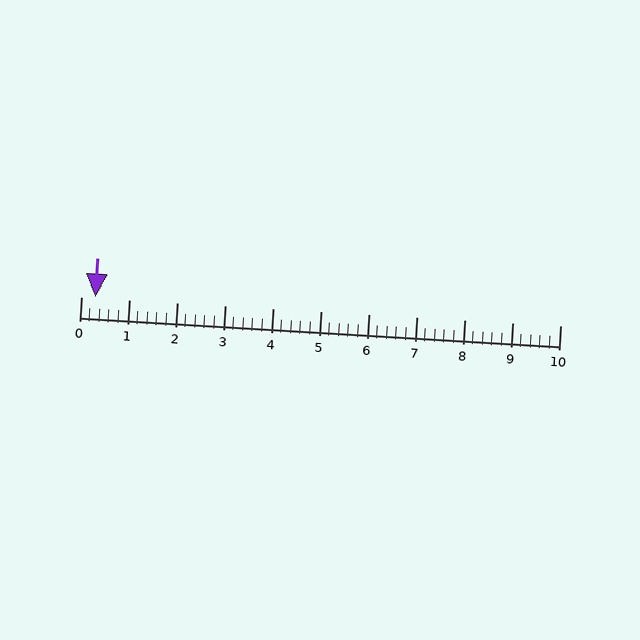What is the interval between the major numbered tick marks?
The major tick marks are spaced 1 units apart.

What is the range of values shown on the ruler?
The ruler shows values from 0 to 10.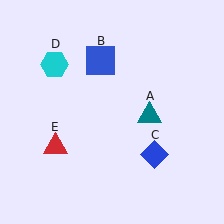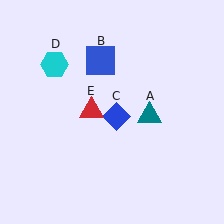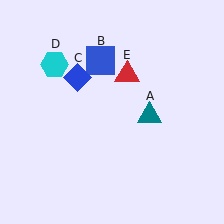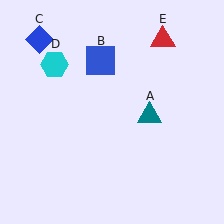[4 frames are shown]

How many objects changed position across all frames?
2 objects changed position: blue diamond (object C), red triangle (object E).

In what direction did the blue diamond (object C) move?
The blue diamond (object C) moved up and to the left.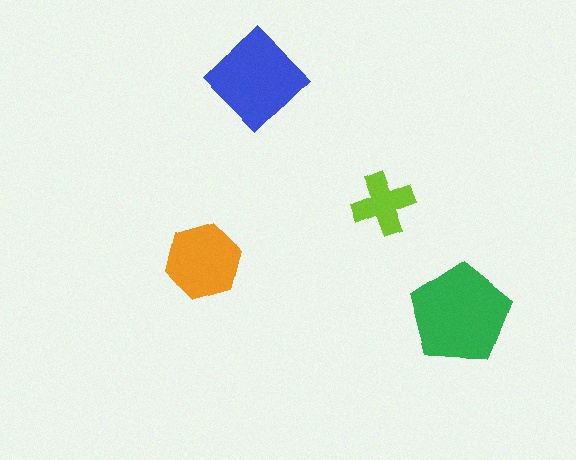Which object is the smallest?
The lime cross.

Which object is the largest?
The green pentagon.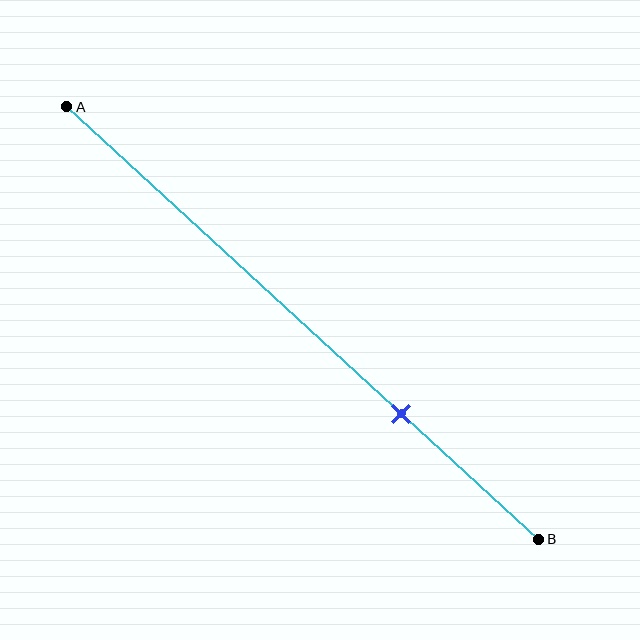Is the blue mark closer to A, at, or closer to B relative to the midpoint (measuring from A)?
The blue mark is closer to point B than the midpoint of segment AB.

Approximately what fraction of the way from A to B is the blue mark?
The blue mark is approximately 70% of the way from A to B.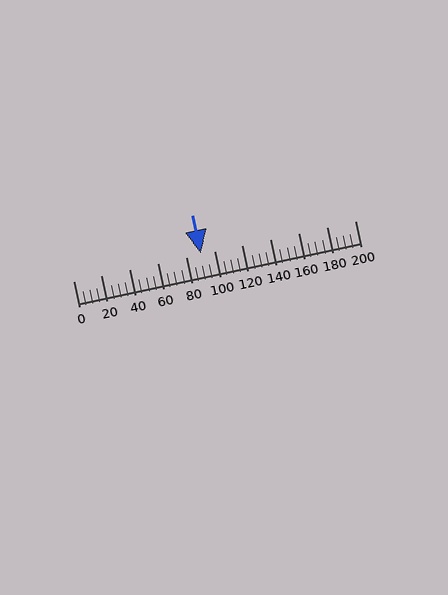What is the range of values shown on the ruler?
The ruler shows values from 0 to 200.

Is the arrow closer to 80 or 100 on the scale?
The arrow is closer to 100.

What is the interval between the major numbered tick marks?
The major tick marks are spaced 20 units apart.